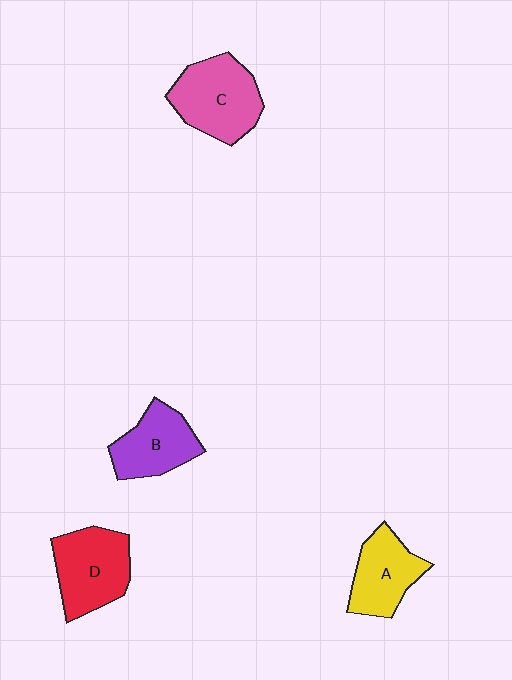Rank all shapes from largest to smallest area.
From largest to smallest: C (pink), D (red), A (yellow), B (purple).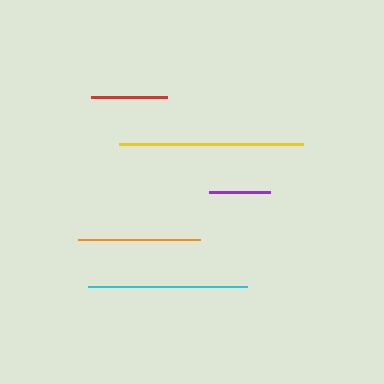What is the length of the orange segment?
The orange segment is approximately 122 pixels long.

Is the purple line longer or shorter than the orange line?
The orange line is longer than the purple line.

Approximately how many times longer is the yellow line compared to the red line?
The yellow line is approximately 2.4 times the length of the red line.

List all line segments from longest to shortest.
From longest to shortest: yellow, cyan, orange, red, purple.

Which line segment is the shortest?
The purple line is the shortest at approximately 61 pixels.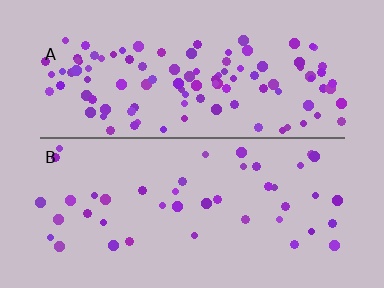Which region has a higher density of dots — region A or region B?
A (the top).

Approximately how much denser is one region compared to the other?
Approximately 2.6× — region A over region B.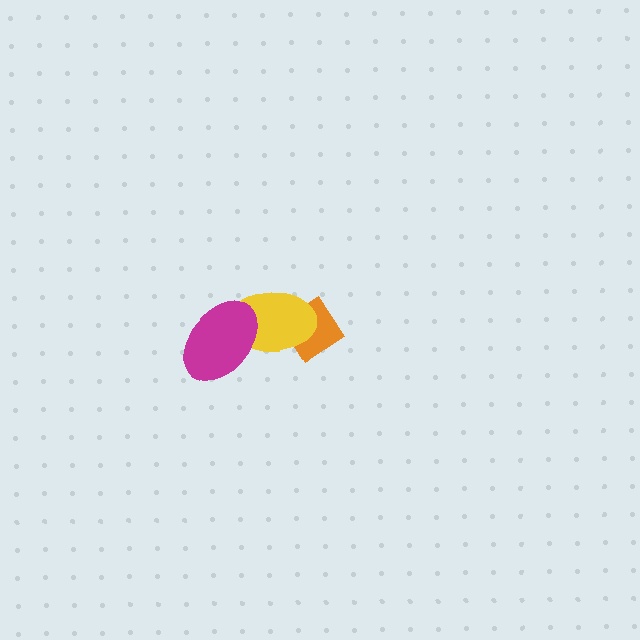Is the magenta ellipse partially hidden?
No, no other shape covers it.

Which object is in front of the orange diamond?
The yellow ellipse is in front of the orange diamond.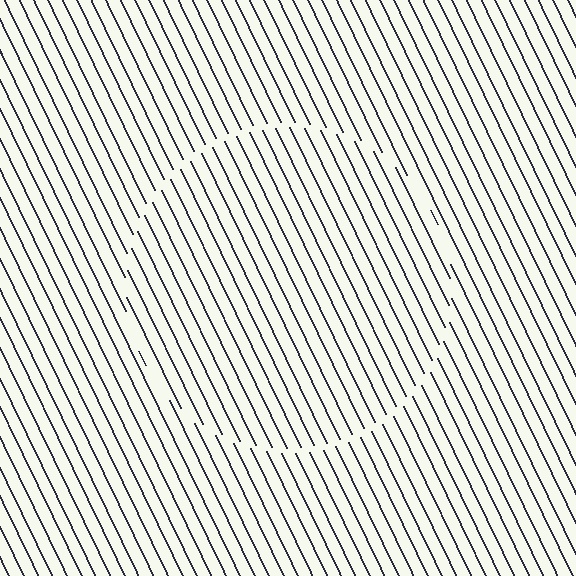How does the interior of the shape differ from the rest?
The interior of the shape contains the same grating, shifted by half a period — the contour is defined by the phase discontinuity where line-ends from the inner and outer gratings abut.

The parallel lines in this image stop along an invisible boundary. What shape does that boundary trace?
An illusory circle. The interior of the shape contains the same grating, shifted by half a period — the contour is defined by the phase discontinuity where line-ends from the inner and outer gratings abut.